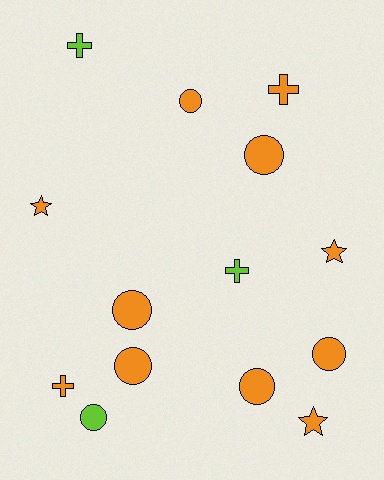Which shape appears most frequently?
Circle, with 7 objects.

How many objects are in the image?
There are 14 objects.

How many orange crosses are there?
There are 2 orange crosses.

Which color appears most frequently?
Orange, with 11 objects.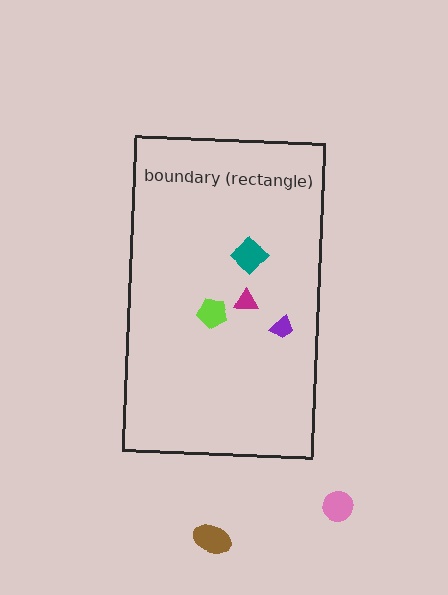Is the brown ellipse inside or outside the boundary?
Outside.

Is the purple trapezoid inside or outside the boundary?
Inside.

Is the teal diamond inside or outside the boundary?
Inside.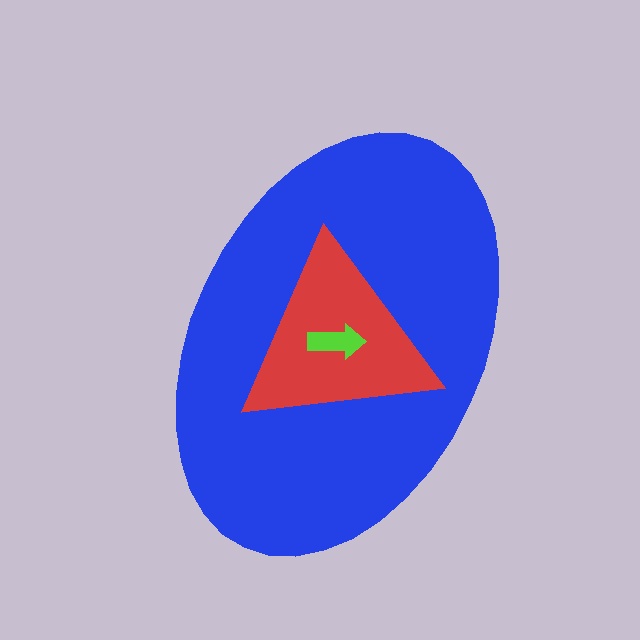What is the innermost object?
The lime arrow.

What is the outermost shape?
The blue ellipse.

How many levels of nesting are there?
3.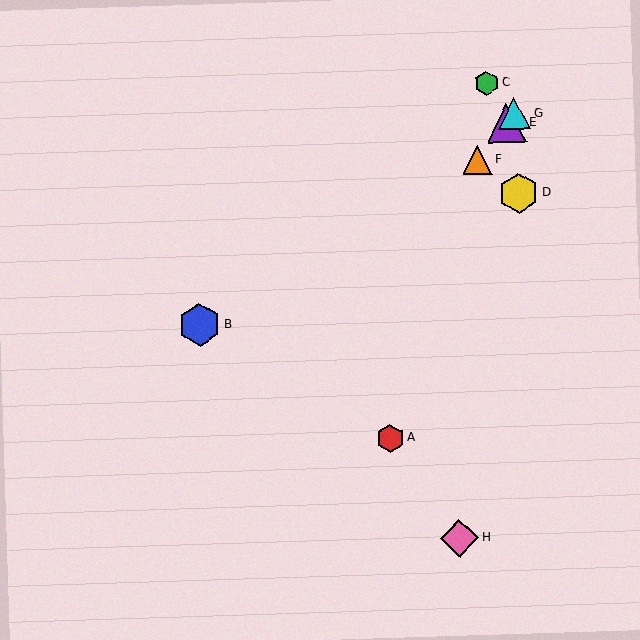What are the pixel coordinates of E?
Object E is at (507, 123).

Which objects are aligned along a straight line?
Objects E, F, G are aligned along a straight line.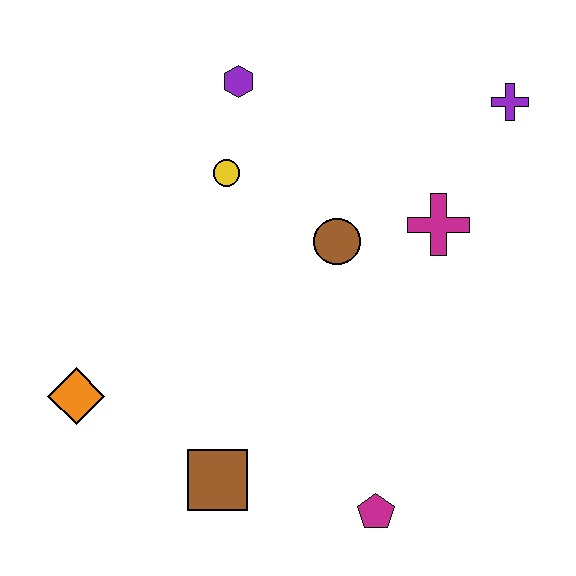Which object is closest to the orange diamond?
The brown square is closest to the orange diamond.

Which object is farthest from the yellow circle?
The magenta pentagon is farthest from the yellow circle.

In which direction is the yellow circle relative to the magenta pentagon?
The yellow circle is above the magenta pentagon.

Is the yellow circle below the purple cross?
Yes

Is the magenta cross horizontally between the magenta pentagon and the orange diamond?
No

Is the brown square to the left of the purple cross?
Yes